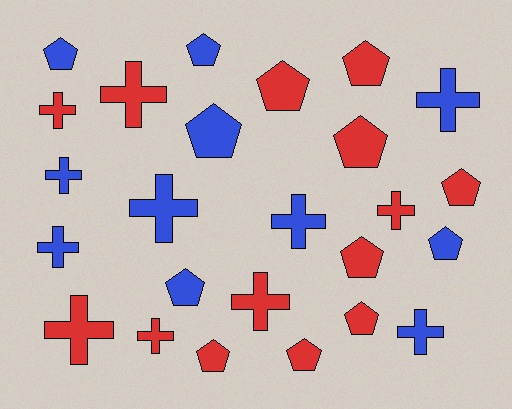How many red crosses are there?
There are 6 red crosses.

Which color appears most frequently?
Red, with 14 objects.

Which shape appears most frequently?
Pentagon, with 13 objects.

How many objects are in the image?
There are 25 objects.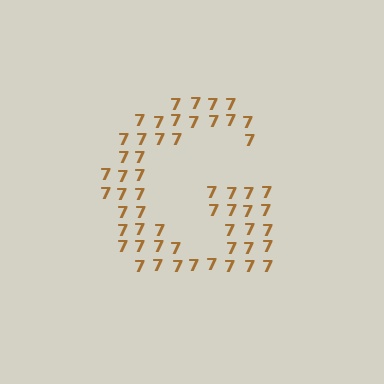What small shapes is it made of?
It is made of small digit 7's.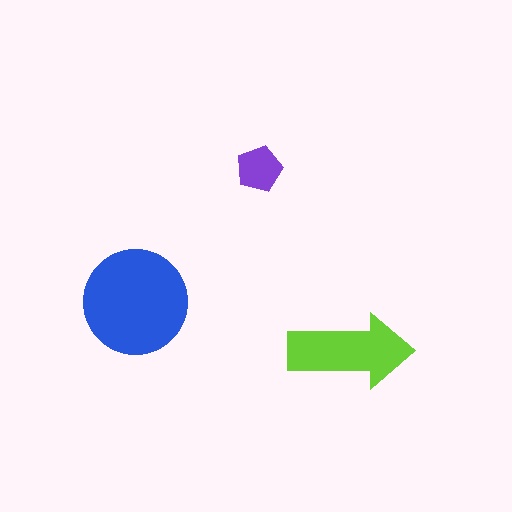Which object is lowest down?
The lime arrow is bottommost.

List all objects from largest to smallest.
The blue circle, the lime arrow, the purple pentagon.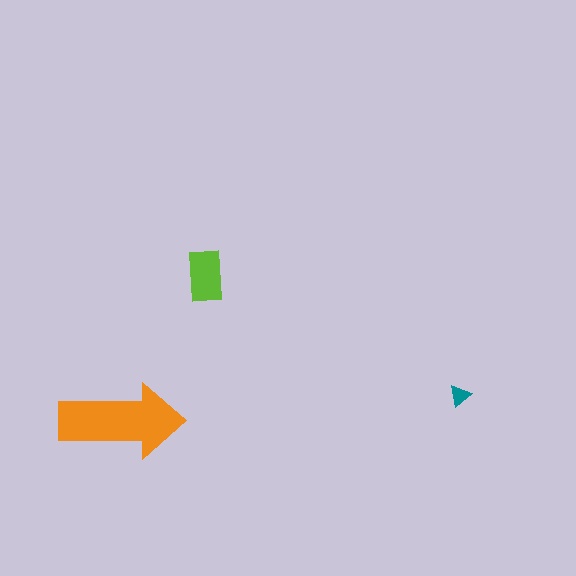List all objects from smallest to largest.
The teal triangle, the lime rectangle, the orange arrow.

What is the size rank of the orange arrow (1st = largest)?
1st.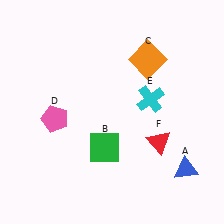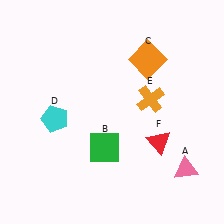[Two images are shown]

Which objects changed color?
A changed from blue to pink. D changed from pink to cyan. E changed from cyan to orange.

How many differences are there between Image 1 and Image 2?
There are 3 differences between the two images.